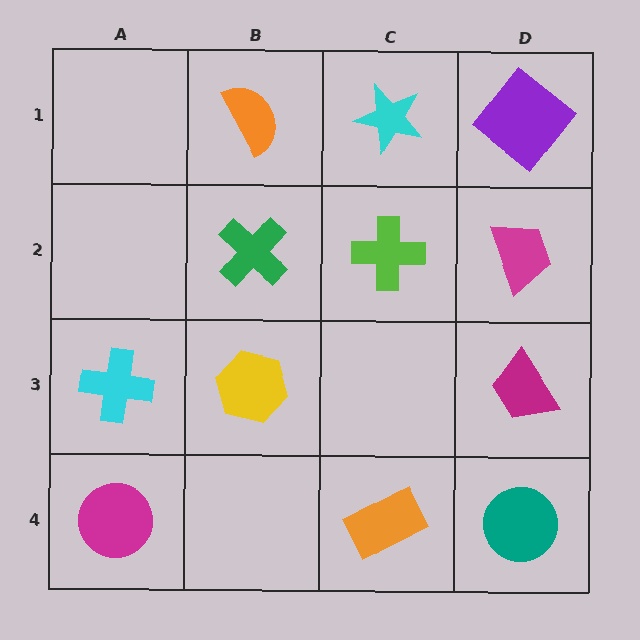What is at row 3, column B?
A yellow hexagon.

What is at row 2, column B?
A green cross.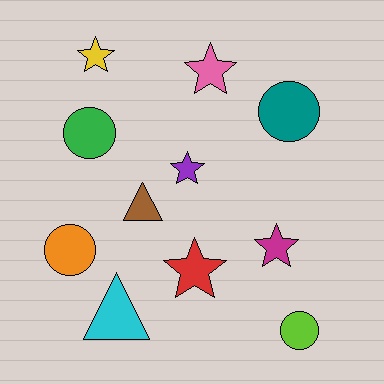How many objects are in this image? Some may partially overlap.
There are 11 objects.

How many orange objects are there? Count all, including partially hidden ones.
There is 1 orange object.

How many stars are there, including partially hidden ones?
There are 5 stars.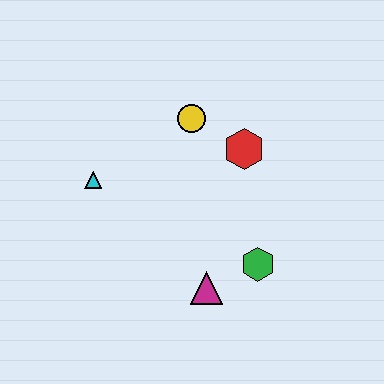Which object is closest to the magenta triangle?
The green hexagon is closest to the magenta triangle.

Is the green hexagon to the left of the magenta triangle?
No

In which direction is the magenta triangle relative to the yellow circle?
The magenta triangle is below the yellow circle.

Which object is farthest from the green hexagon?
The cyan triangle is farthest from the green hexagon.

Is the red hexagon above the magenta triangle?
Yes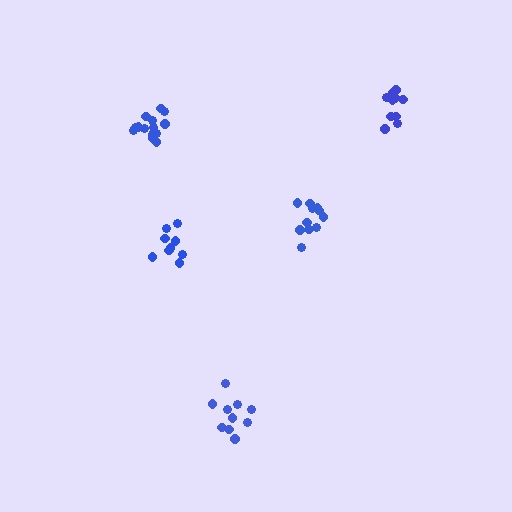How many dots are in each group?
Group 1: 10 dots, Group 2: 11 dots, Group 3: 9 dots, Group 4: 10 dots, Group 5: 14 dots (54 total).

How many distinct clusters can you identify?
There are 5 distinct clusters.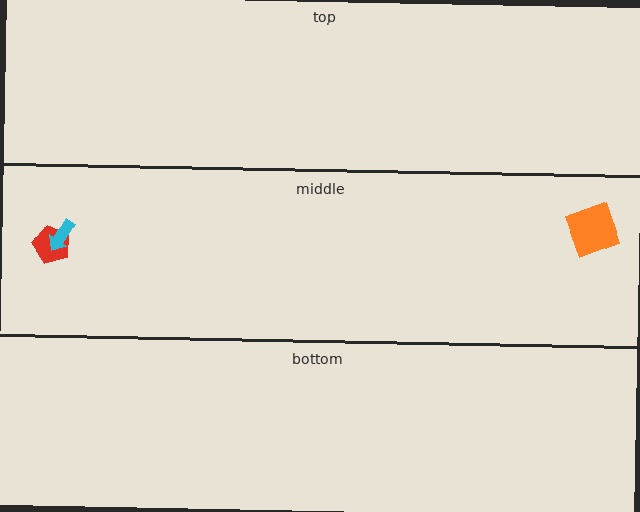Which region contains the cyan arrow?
The middle region.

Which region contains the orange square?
The middle region.